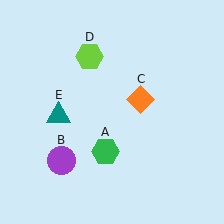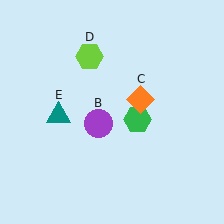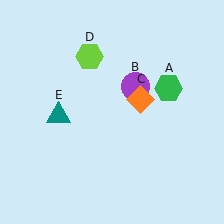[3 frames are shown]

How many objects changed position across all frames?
2 objects changed position: green hexagon (object A), purple circle (object B).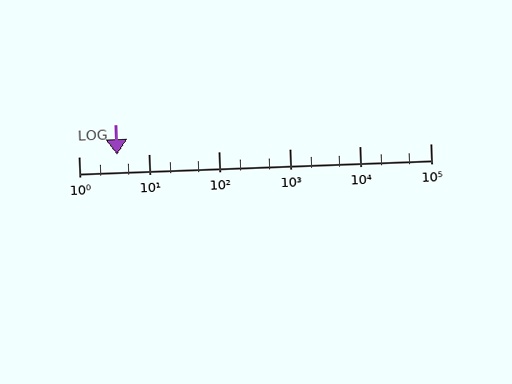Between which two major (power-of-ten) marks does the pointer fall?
The pointer is between 1 and 10.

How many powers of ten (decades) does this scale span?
The scale spans 5 decades, from 1 to 100000.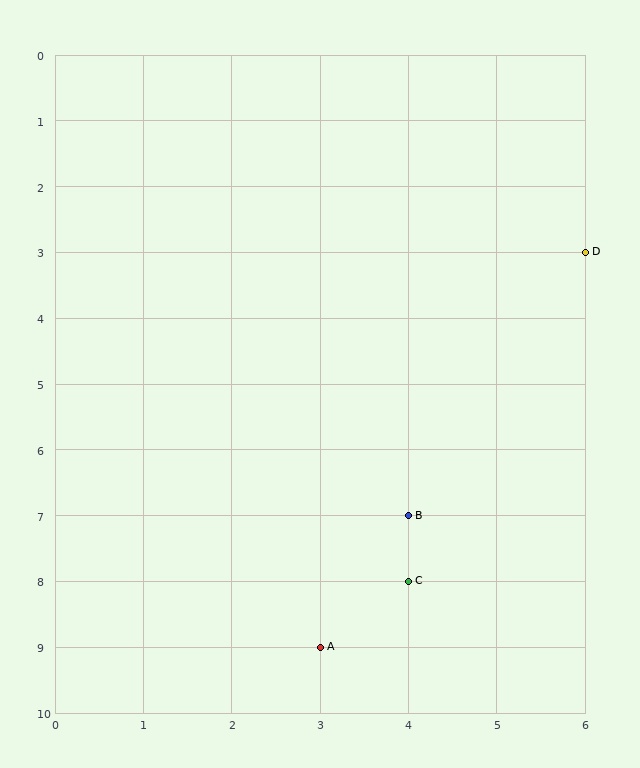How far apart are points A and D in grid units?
Points A and D are 3 columns and 6 rows apart (about 6.7 grid units diagonally).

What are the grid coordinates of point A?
Point A is at grid coordinates (3, 9).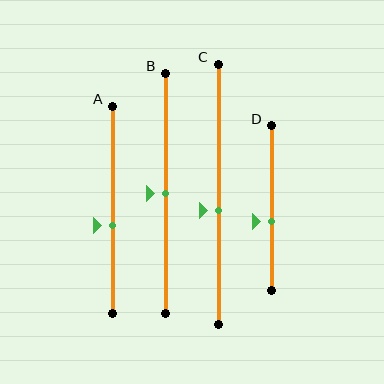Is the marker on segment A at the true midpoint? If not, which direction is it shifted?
No, the marker on segment A is shifted downward by about 7% of the segment length.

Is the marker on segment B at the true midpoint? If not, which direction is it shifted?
Yes, the marker on segment B is at the true midpoint.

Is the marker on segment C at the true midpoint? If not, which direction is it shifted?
No, the marker on segment C is shifted downward by about 6% of the segment length.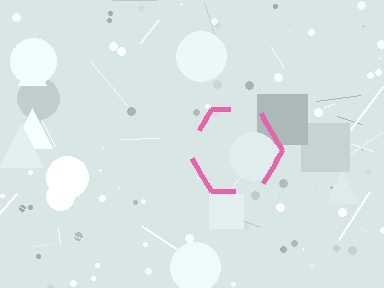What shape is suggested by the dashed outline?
The dashed outline suggests a hexagon.